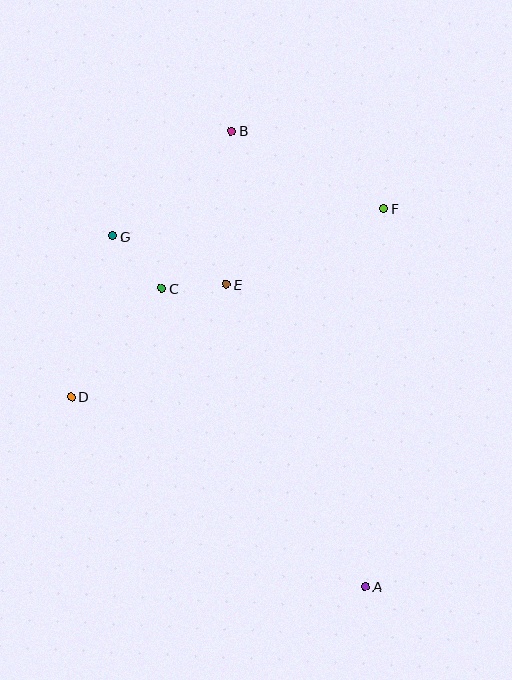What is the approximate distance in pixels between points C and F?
The distance between C and F is approximately 236 pixels.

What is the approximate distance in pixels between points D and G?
The distance between D and G is approximately 166 pixels.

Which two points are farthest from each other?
Points A and B are farthest from each other.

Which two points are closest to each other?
Points C and E are closest to each other.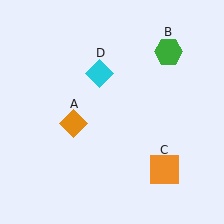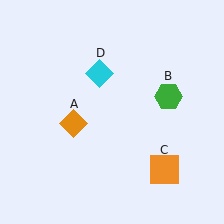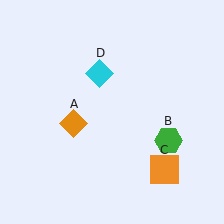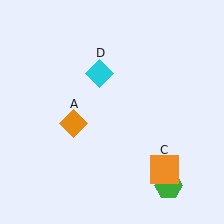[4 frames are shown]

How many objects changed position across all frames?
1 object changed position: green hexagon (object B).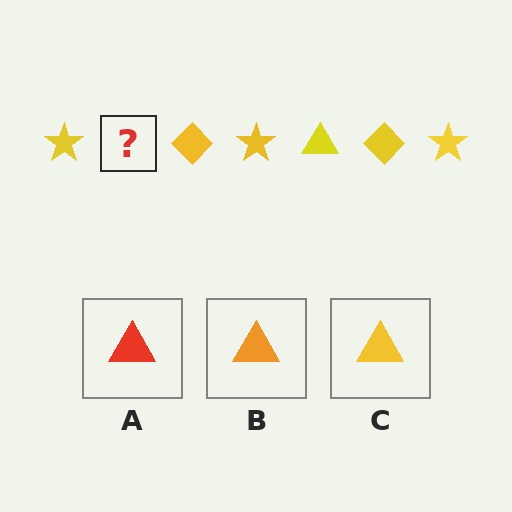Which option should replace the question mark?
Option C.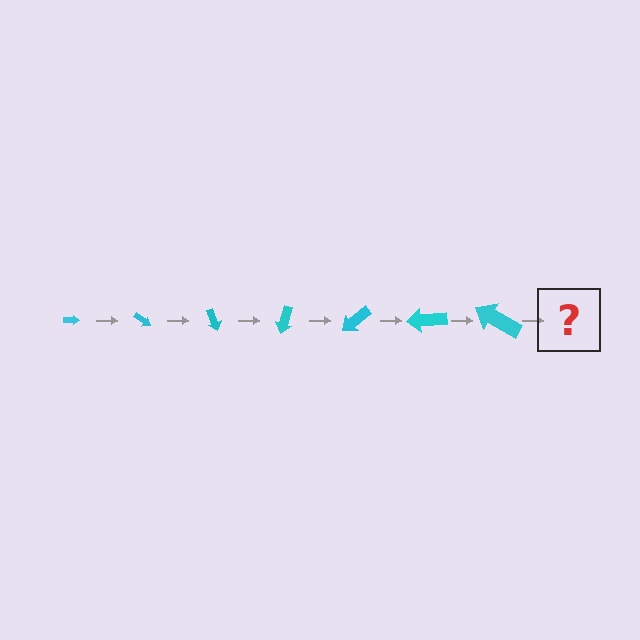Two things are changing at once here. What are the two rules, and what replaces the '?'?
The two rules are that the arrow grows larger each step and it rotates 35 degrees each step. The '?' should be an arrow, larger than the previous one and rotated 245 degrees from the start.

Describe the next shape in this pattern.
It should be an arrow, larger than the previous one and rotated 245 degrees from the start.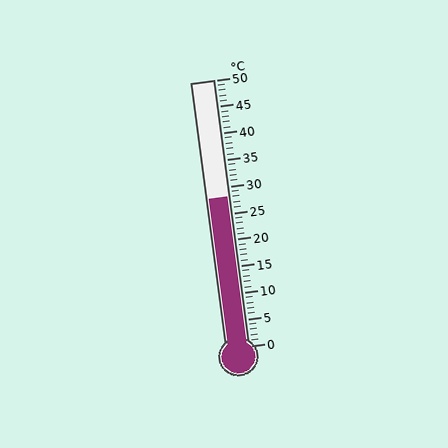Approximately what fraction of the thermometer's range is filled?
The thermometer is filled to approximately 55% of its range.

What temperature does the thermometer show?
The thermometer shows approximately 28°C.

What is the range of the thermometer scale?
The thermometer scale ranges from 0°C to 50°C.